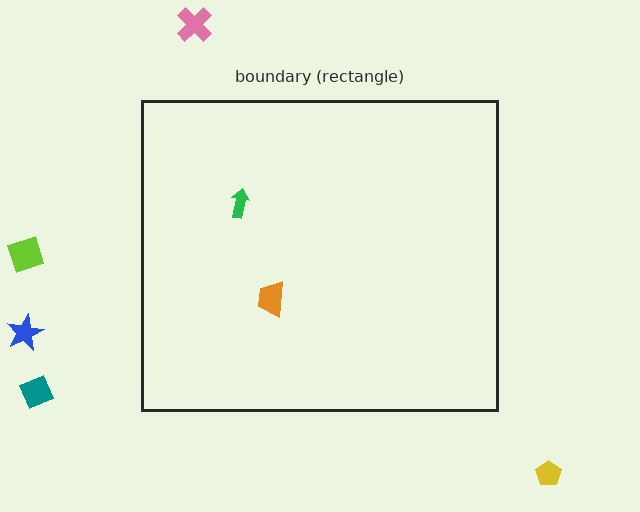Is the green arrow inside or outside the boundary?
Inside.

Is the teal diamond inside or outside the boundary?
Outside.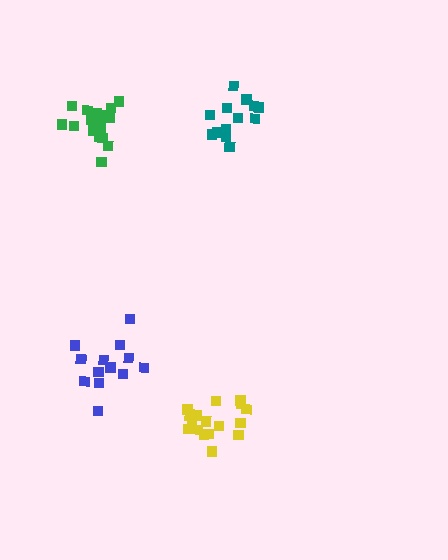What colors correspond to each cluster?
The clusters are colored: green, blue, teal, yellow.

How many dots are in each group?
Group 1: 19 dots, Group 2: 13 dots, Group 3: 13 dots, Group 4: 17 dots (62 total).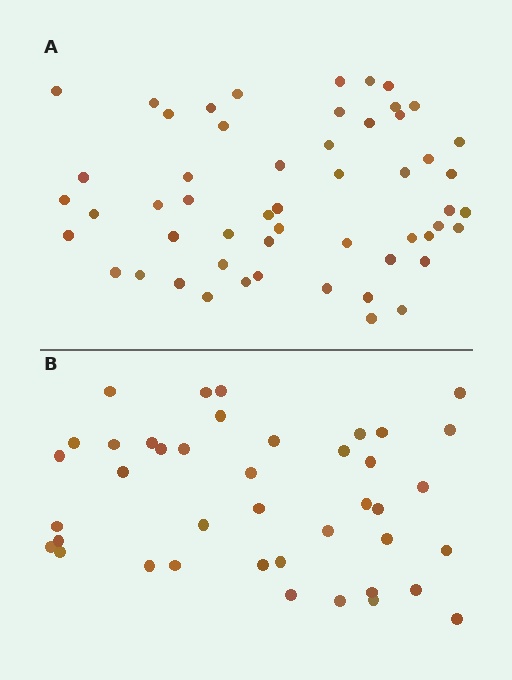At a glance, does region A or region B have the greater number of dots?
Region A (the top region) has more dots.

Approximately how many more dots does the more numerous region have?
Region A has approximately 15 more dots than region B.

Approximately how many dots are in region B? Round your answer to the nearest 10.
About 40 dots. (The exact count is 41, which rounds to 40.)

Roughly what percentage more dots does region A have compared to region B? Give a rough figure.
About 30% more.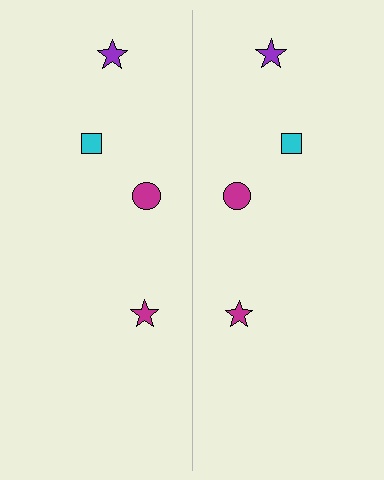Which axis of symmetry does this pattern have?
The pattern has a vertical axis of symmetry running through the center of the image.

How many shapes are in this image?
There are 8 shapes in this image.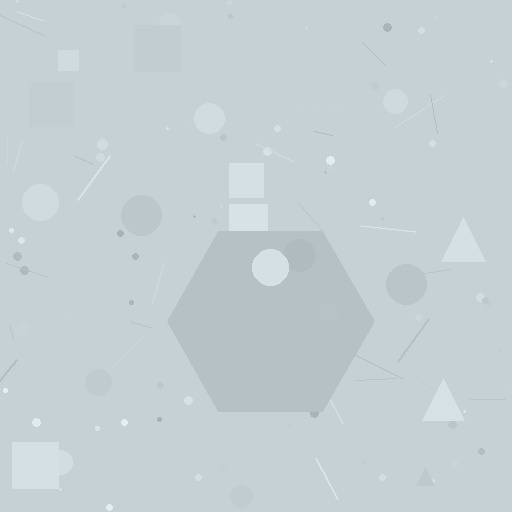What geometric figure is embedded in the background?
A hexagon is embedded in the background.